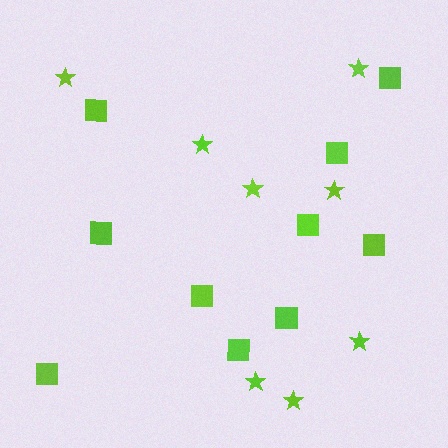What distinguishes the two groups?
There are 2 groups: one group of squares (10) and one group of stars (8).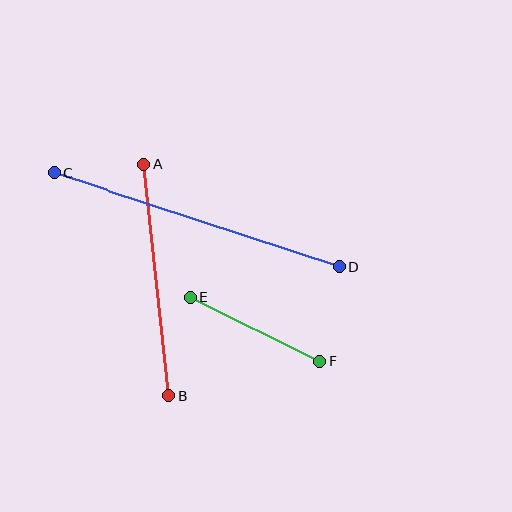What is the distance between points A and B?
The distance is approximately 233 pixels.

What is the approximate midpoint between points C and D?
The midpoint is at approximately (197, 220) pixels.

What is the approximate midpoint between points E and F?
The midpoint is at approximately (255, 329) pixels.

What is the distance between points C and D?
The distance is approximately 300 pixels.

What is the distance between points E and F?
The distance is approximately 145 pixels.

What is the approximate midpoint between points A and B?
The midpoint is at approximately (156, 280) pixels.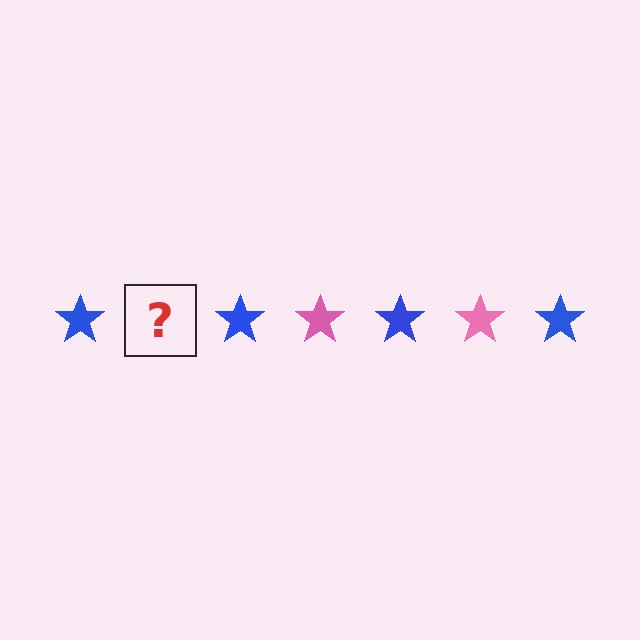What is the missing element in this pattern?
The missing element is a pink star.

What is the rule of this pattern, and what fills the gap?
The rule is that the pattern cycles through blue, pink stars. The gap should be filled with a pink star.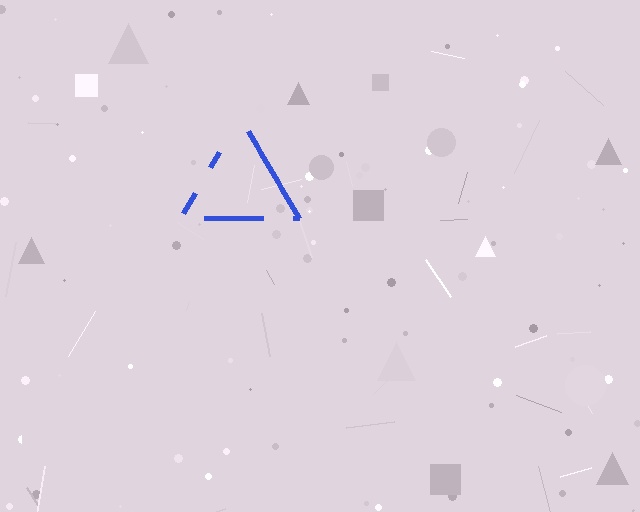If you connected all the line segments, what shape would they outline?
They would outline a triangle.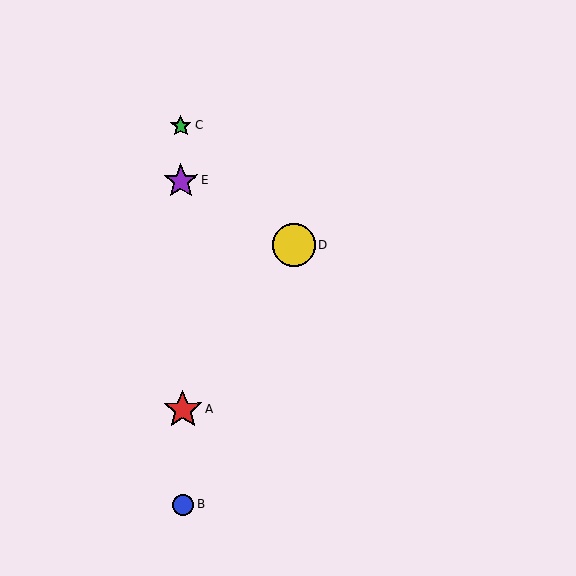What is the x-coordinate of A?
Object A is at x≈182.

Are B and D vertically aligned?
No, B is at x≈183 and D is at x≈294.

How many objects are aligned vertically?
4 objects (A, B, C, E) are aligned vertically.